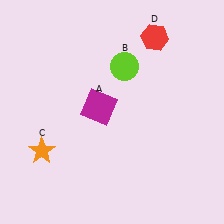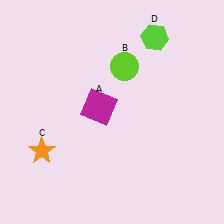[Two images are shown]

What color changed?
The hexagon (D) changed from red in Image 1 to lime in Image 2.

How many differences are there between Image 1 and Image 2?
There is 1 difference between the two images.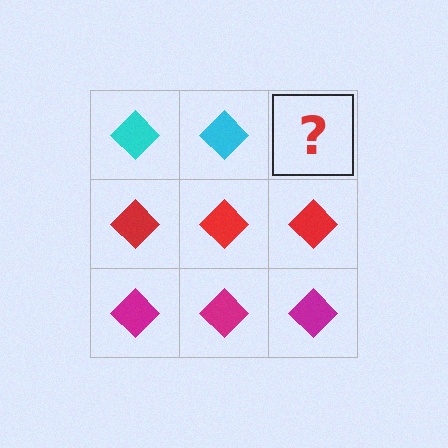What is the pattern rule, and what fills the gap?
The rule is that each row has a consistent color. The gap should be filled with a cyan diamond.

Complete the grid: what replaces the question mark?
The question mark should be replaced with a cyan diamond.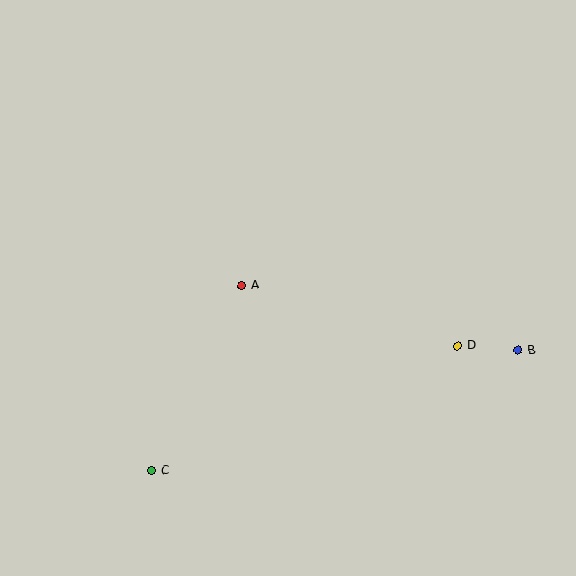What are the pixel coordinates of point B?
Point B is at (518, 350).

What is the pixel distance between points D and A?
The distance between D and A is 225 pixels.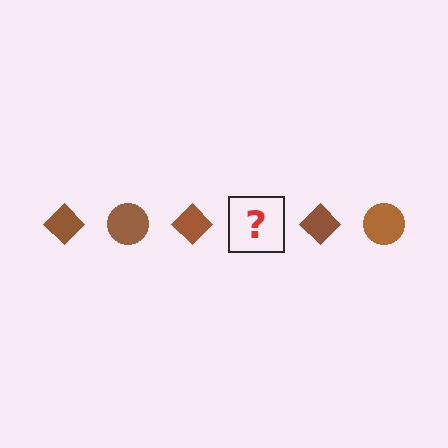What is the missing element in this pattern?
The missing element is a brown circle.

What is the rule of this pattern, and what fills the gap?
The rule is that the pattern cycles through diamond, circle shapes in brown. The gap should be filled with a brown circle.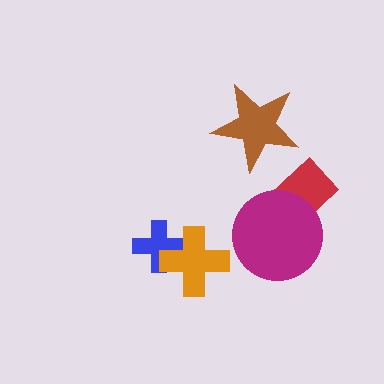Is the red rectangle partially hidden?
Yes, it is partially covered by another shape.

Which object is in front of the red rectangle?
The magenta circle is in front of the red rectangle.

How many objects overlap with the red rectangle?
1 object overlaps with the red rectangle.